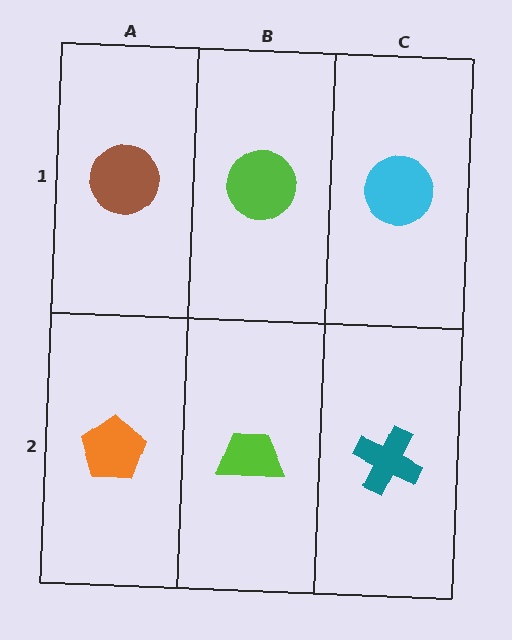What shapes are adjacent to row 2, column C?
A cyan circle (row 1, column C), a lime trapezoid (row 2, column B).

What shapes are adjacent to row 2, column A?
A brown circle (row 1, column A), a lime trapezoid (row 2, column B).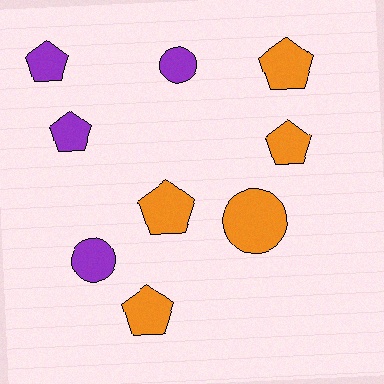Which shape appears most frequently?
Pentagon, with 6 objects.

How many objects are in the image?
There are 9 objects.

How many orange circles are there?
There is 1 orange circle.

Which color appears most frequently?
Orange, with 5 objects.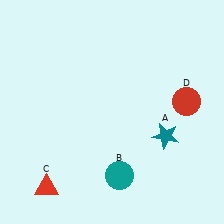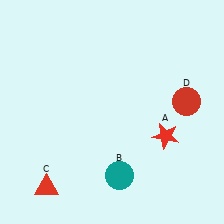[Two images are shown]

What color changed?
The star (A) changed from teal in Image 1 to red in Image 2.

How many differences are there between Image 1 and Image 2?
There is 1 difference between the two images.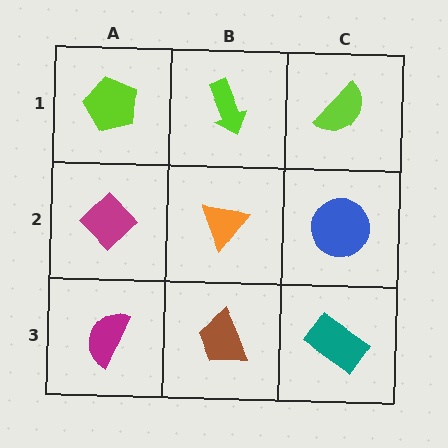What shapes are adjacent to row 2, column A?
A lime pentagon (row 1, column A), a magenta semicircle (row 3, column A), an orange triangle (row 2, column B).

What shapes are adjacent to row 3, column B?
An orange triangle (row 2, column B), a magenta semicircle (row 3, column A), a teal rectangle (row 3, column C).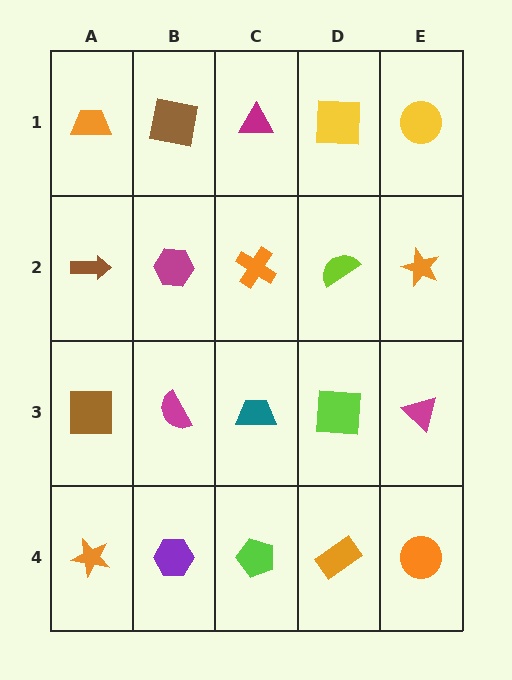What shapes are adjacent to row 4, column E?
A magenta triangle (row 3, column E), an orange rectangle (row 4, column D).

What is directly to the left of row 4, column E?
An orange rectangle.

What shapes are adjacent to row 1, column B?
A magenta hexagon (row 2, column B), an orange trapezoid (row 1, column A), a magenta triangle (row 1, column C).